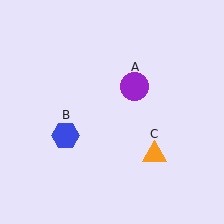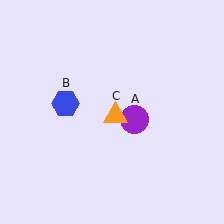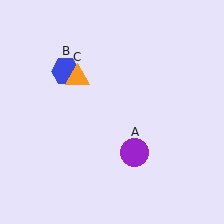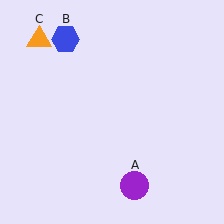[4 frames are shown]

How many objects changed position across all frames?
3 objects changed position: purple circle (object A), blue hexagon (object B), orange triangle (object C).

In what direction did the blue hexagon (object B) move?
The blue hexagon (object B) moved up.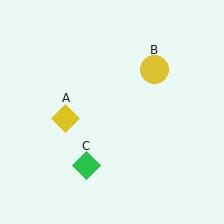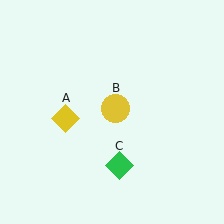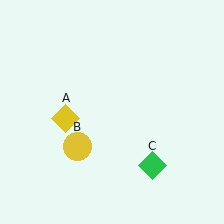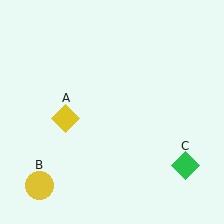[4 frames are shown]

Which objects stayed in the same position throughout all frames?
Yellow diamond (object A) remained stationary.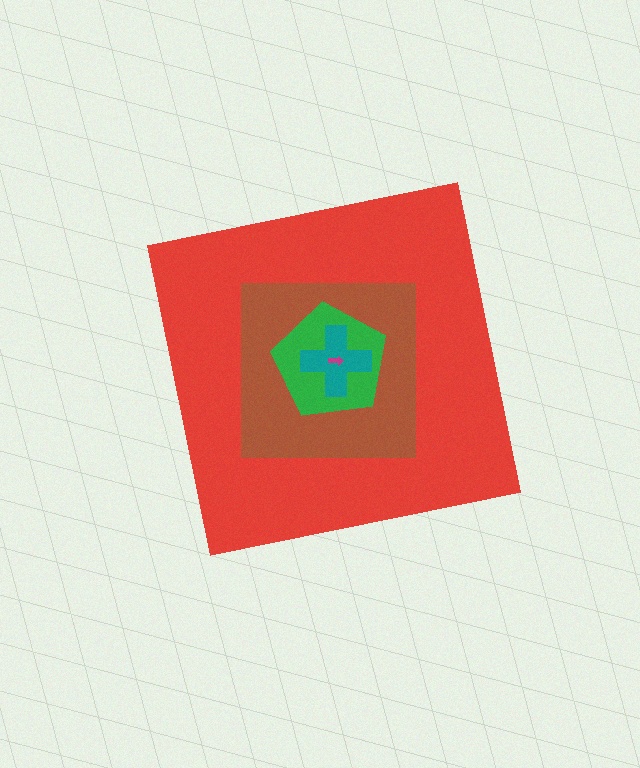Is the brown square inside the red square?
Yes.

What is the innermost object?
The magenta arrow.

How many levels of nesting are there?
5.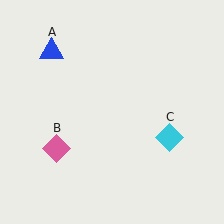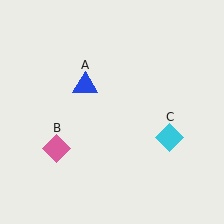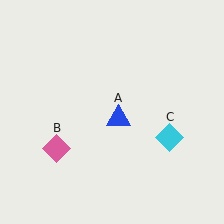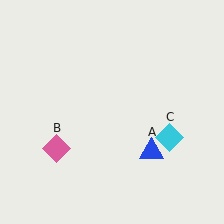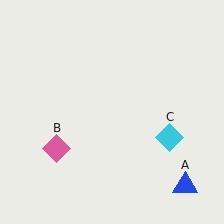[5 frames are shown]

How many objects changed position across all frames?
1 object changed position: blue triangle (object A).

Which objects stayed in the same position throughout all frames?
Pink diamond (object B) and cyan diamond (object C) remained stationary.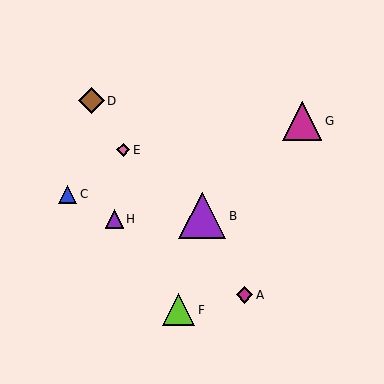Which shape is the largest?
The purple triangle (labeled B) is the largest.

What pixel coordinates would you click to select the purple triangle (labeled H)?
Click at (114, 219) to select the purple triangle H.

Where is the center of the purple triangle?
The center of the purple triangle is at (202, 216).